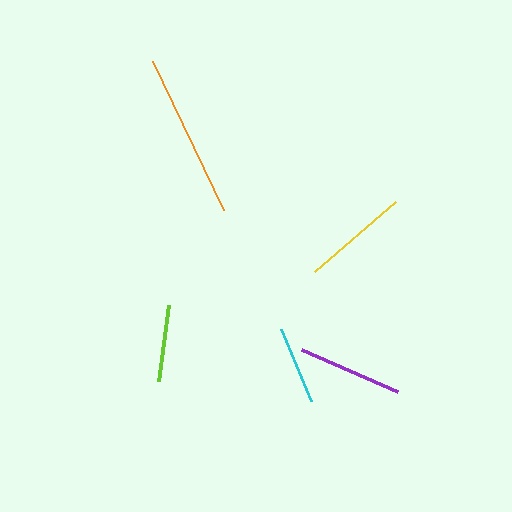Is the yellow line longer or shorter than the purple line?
The yellow line is longer than the purple line.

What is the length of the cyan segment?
The cyan segment is approximately 78 pixels long.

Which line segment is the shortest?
The lime line is the shortest at approximately 77 pixels.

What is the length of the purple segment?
The purple segment is approximately 104 pixels long.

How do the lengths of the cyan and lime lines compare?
The cyan and lime lines are approximately the same length.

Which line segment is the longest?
The orange line is the longest at approximately 166 pixels.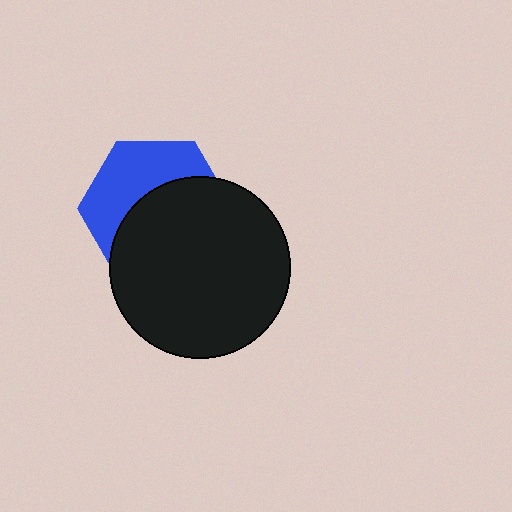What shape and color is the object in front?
The object in front is a black circle.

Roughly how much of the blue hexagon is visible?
A small part of it is visible (roughly 43%).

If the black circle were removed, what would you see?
You would see the complete blue hexagon.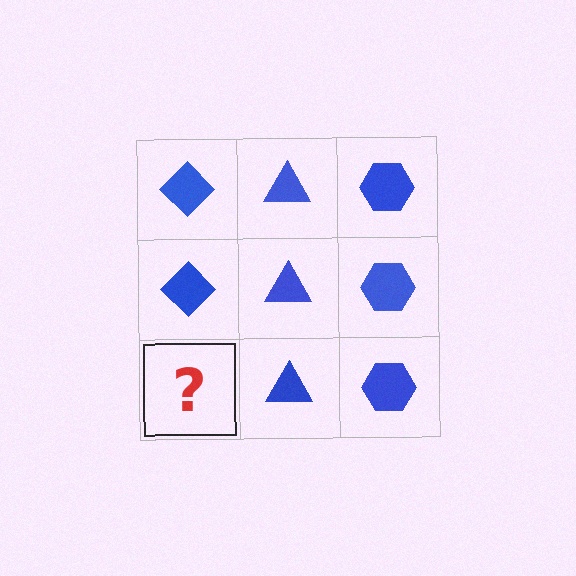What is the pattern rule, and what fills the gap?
The rule is that each column has a consistent shape. The gap should be filled with a blue diamond.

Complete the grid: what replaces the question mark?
The question mark should be replaced with a blue diamond.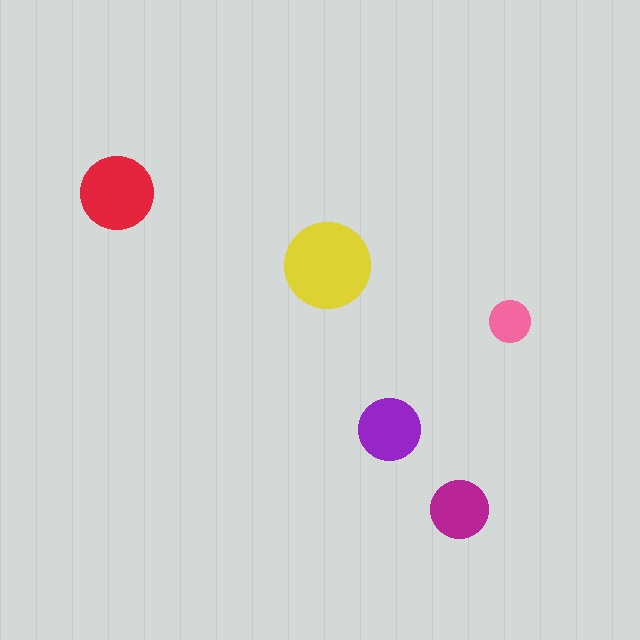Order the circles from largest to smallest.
the yellow one, the red one, the purple one, the magenta one, the pink one.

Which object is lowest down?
The magenta circle is bottommost.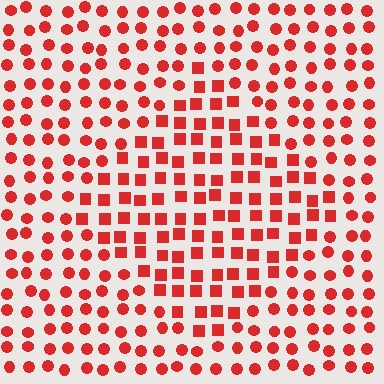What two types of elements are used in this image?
The image uses squares inside the diamond region and circles outside it.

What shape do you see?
I see a diamond.